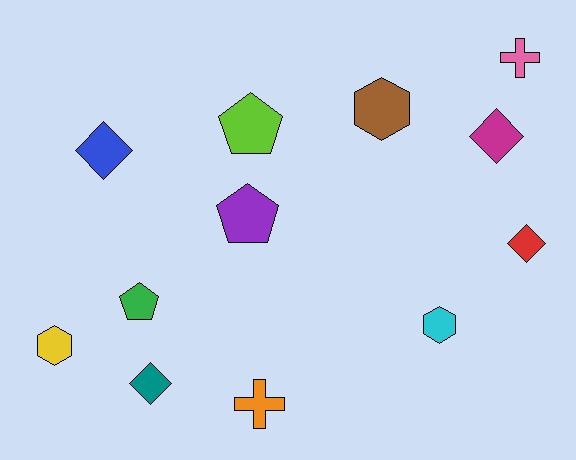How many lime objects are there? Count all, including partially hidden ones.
There is 1 lime object.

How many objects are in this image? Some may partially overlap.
There are 12 objects.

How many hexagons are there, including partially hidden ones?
There are 3 hexagons.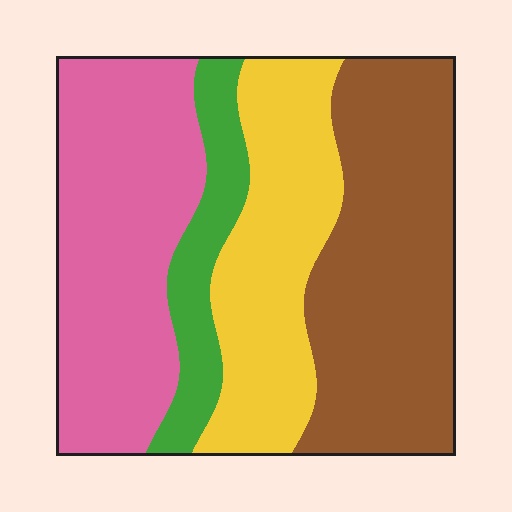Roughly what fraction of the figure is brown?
Brown covers roughly 35% of the figure.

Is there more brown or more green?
Brown.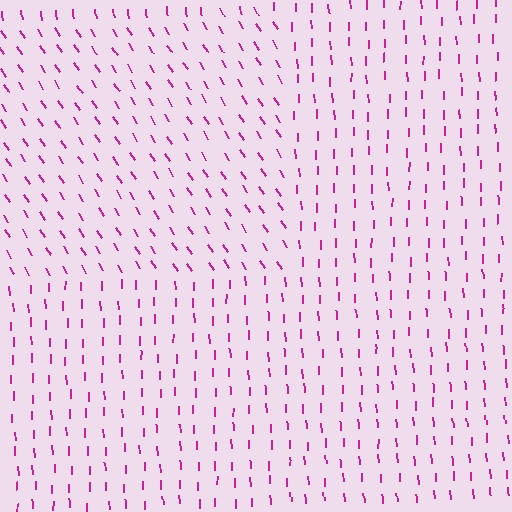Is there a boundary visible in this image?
Yes, there is a texture boundary formed by a change in line orientation.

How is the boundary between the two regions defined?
The boundary is defined purely by a change in line orientation (approximately 31 degrees difference). All lines are the same color and thickness.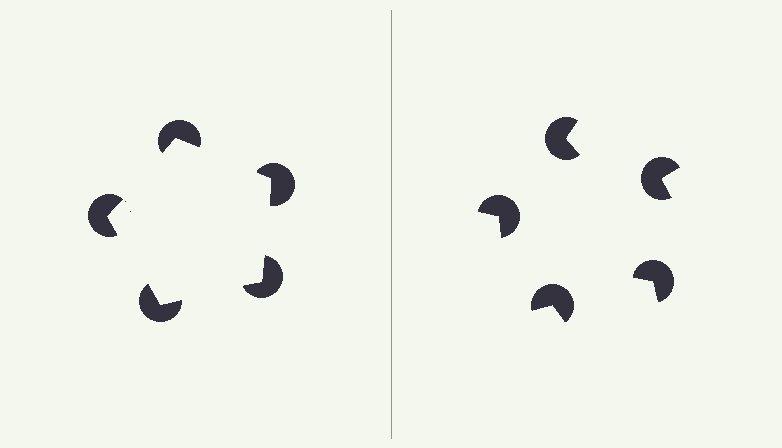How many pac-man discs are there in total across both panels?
10 — 5 on each side.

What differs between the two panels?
The pac-man discs are positioned identically on both sides; only the wedge orientations differ. On the left they align to a pentagon; on the right they are misaligned.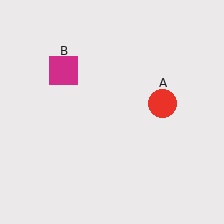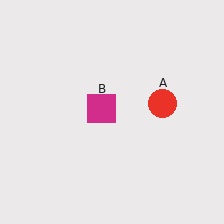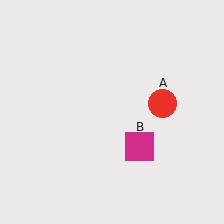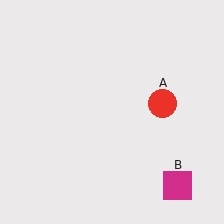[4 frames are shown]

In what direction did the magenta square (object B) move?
The magenta square (object B) moved down and to the right.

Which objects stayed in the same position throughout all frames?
Red circle (object A) remained stationary.